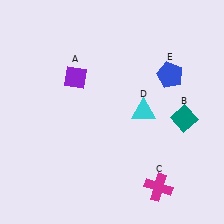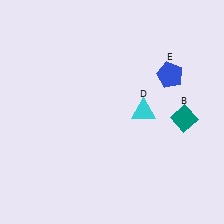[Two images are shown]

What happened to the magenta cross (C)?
The magenta cross (C) was removed in Image 2. It was in the bottom-right area of Image 1.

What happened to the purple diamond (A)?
The purple diamond (A) was removed in Image 2. It was in the top-left area of Image 1.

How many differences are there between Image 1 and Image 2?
There are 2 differences between the two images.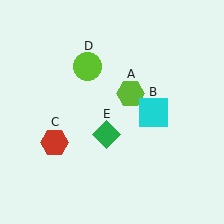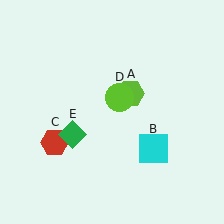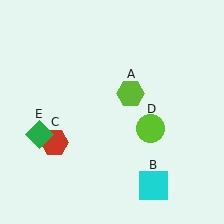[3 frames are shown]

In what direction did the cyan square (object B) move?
The cyan square (object B) moved down.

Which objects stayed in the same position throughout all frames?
Lime hexagon (object A) and red hexagon (object C) remained stationary.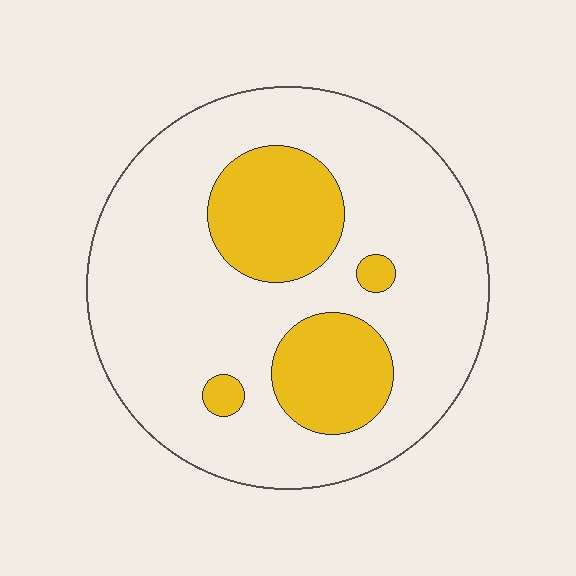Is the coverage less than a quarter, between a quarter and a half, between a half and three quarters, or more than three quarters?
Less than a quarter.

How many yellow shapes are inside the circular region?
4.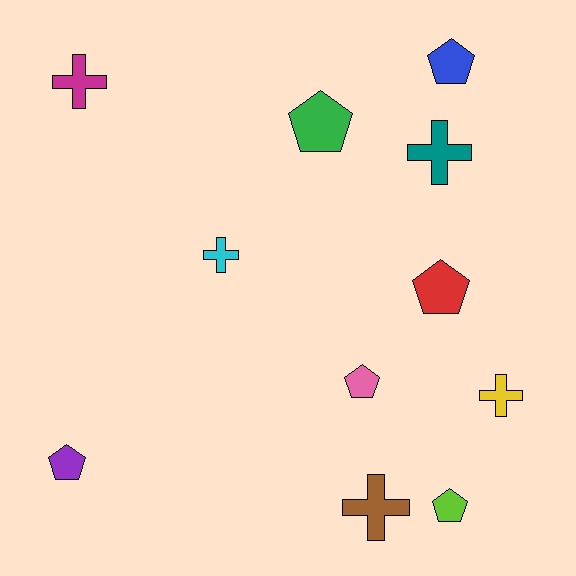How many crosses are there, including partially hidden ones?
There are 5 crosses.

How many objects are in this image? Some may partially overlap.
There are 11 objects.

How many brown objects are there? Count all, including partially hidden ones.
There is 1 brown object.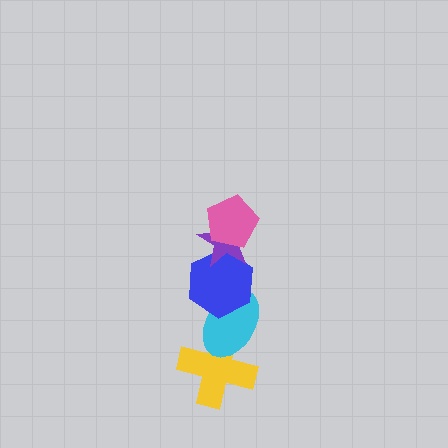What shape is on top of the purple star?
The pink pentagon is on top of the purple star.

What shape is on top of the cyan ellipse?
The blue hexagon is on top of the cyan ellipse.